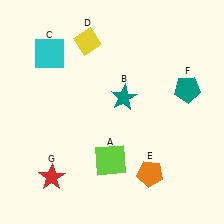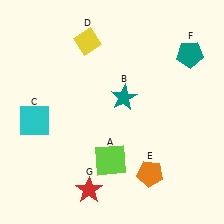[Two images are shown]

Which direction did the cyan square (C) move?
The cyan square (C) moved down.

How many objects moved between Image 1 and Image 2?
3 objects moved between the two images.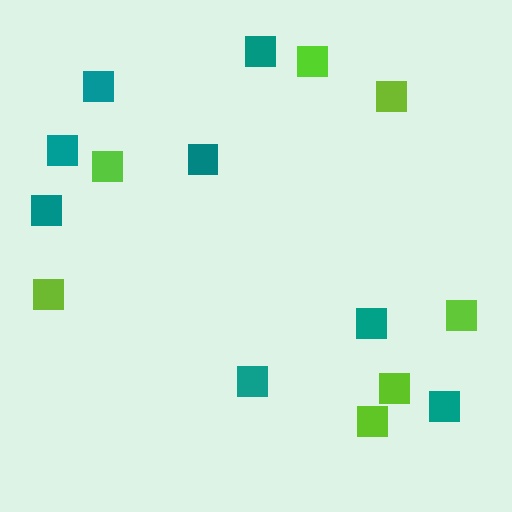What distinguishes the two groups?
There are 2 groups: one group of teal squares (8) and one group of lime squares (7).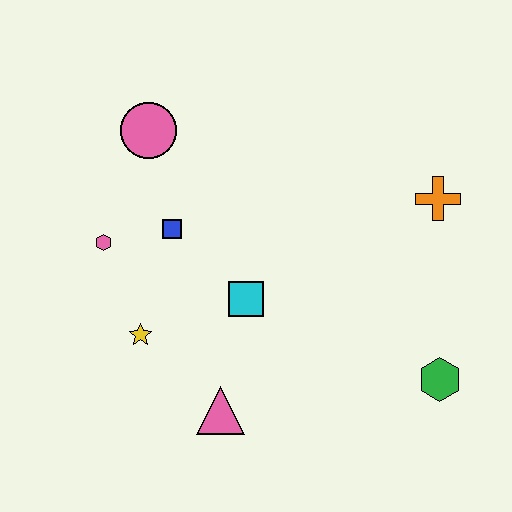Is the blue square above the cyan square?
Yes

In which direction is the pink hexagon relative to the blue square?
The pink hexagon is to the left of the blue square.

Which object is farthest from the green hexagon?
The pink circle is farthest from the green hexagon.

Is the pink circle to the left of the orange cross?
Yes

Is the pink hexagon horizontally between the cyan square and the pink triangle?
No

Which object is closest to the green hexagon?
The orange cross is closest to the green hexagon.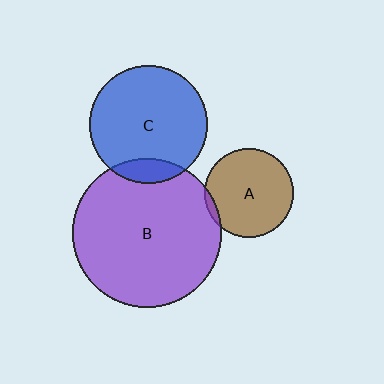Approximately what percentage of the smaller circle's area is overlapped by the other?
Approximately 10%.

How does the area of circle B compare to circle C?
Approximately 1.6 times.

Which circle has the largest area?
Circle B (purple).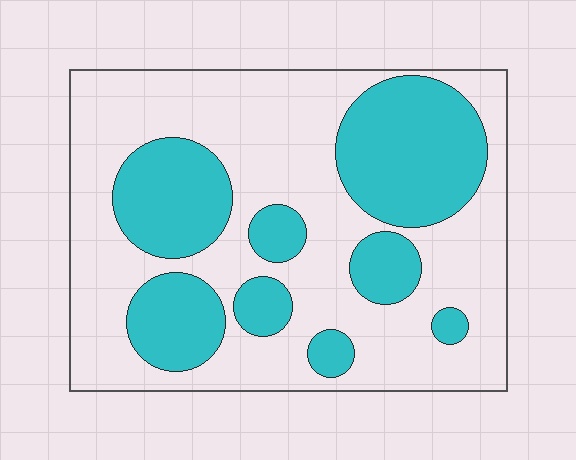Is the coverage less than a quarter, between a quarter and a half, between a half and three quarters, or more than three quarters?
Between a quarter and a half.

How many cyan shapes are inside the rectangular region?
8.